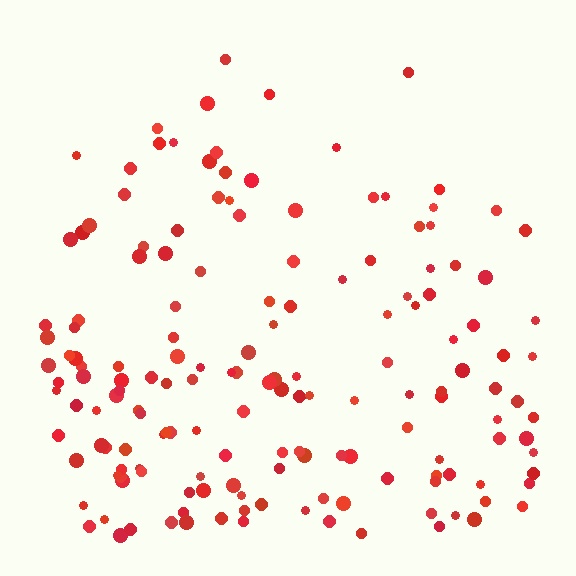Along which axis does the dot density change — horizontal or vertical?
Vertical.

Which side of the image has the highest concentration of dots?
The bottom.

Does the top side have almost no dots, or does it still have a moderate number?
Still a moderate number, just noticeably fewer than the bottom.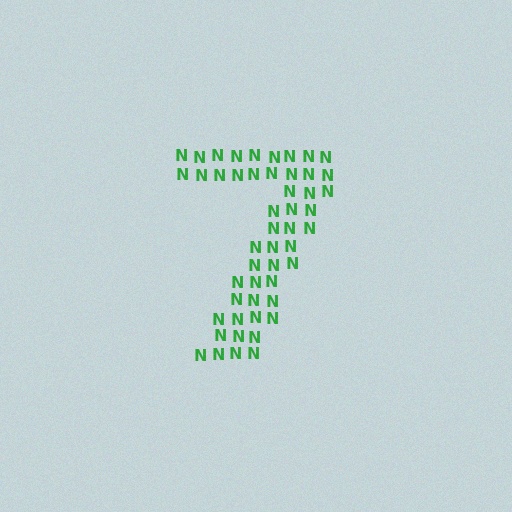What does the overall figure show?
The overall figure shows the digit 7.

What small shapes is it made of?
It is made of small letter N's.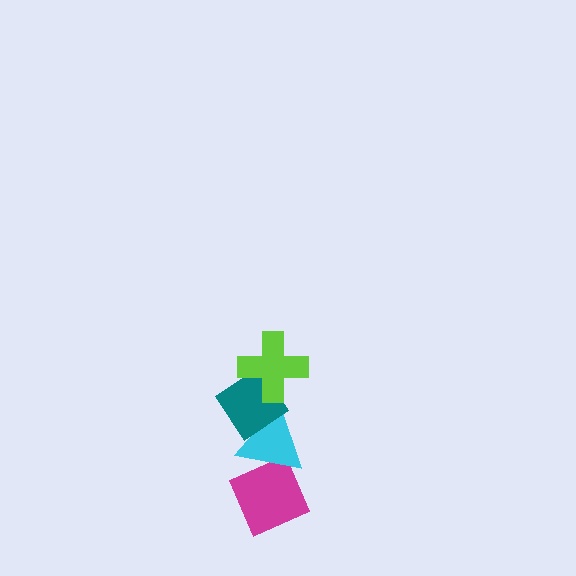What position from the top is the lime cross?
The lime cross is 1st from the top.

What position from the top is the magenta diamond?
The magenta diamond is 4th from the top.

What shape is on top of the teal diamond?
The lime cross is on top of the teal diamond.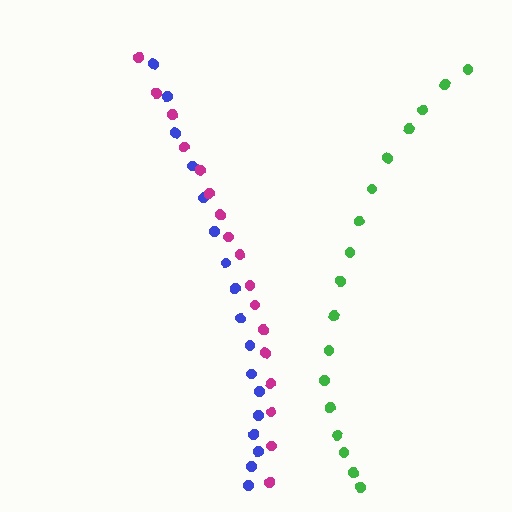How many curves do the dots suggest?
There are 3 distinct paths.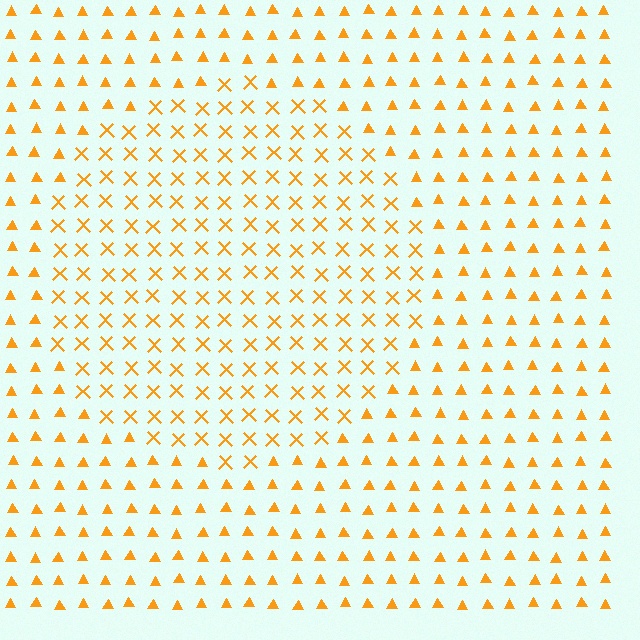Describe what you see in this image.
The image is filled with small orange elements arranged in a uniform grid. A circle-shaped region contains X marks, while the surrounding area contains triangles. The boundary is defined purely by the change in element shape.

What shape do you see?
I see a circle.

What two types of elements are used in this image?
The image uses X marks inside the circle region and triangles outside it.